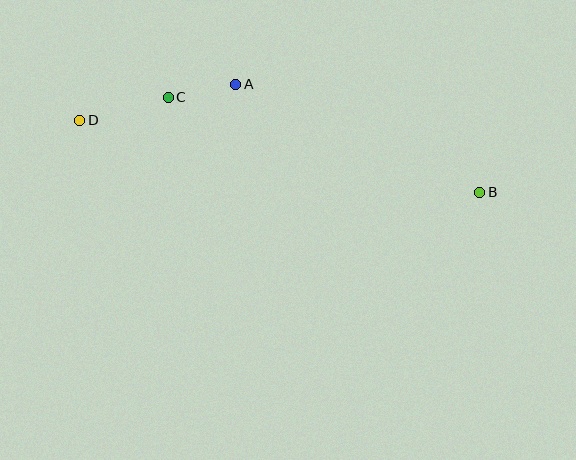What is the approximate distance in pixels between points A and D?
The distance between A and D is approximately 160 pixels.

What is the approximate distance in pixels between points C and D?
The distance between C and D is approximately 91 pixels.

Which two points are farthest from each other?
Points B and D are farthest from each other.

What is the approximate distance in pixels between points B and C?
The distance between B and C is approximately 326 pixels.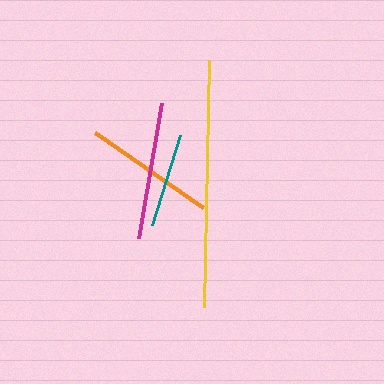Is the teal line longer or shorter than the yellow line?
The yellow line is longer than the teal line.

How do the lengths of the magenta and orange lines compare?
The magenta and orange lines are approximately the same length.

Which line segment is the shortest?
The teal line is the shortest at approximately 94 pixels.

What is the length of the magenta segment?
The magenta segment is approximately 137 pixels long.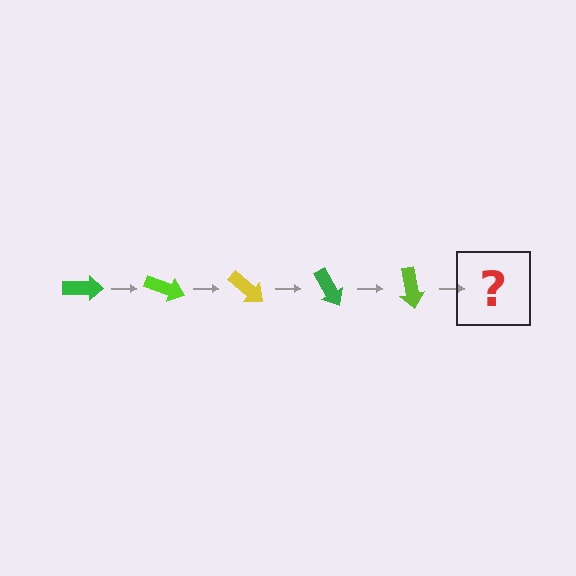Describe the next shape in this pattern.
It should be a yellow arrow, rotated 100 degrees from the start.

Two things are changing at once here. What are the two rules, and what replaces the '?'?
The two rules are that it rotates 20 degrees each step and the color cycles through green, lime, and yellow. The '?' should be a yellow arrow, rotated 100 degrees from the start.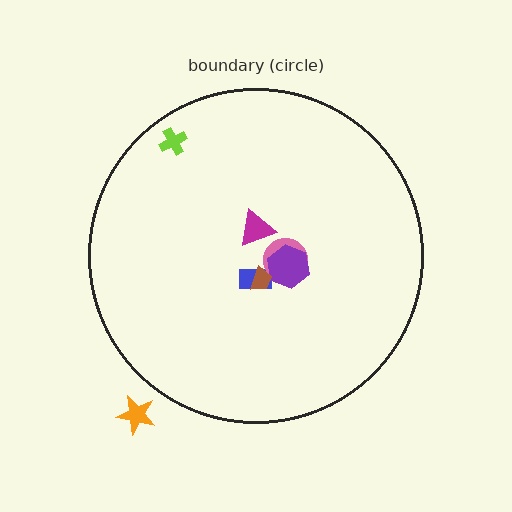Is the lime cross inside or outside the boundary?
Inside.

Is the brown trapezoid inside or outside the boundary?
Inside.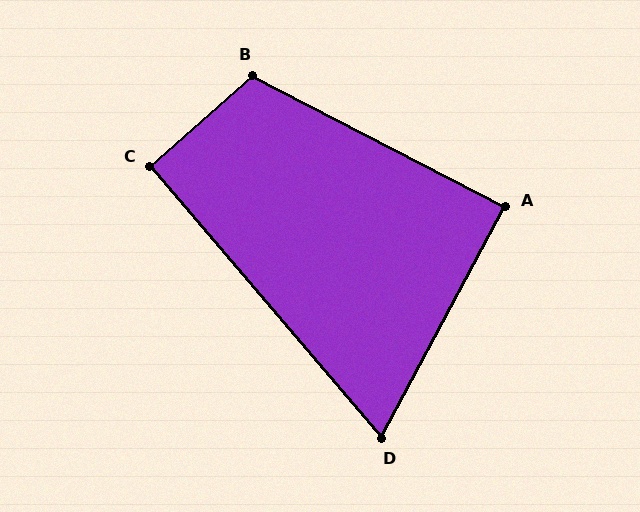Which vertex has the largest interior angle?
B, at approximately 111 degrees.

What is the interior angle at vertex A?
Approximately 89 degrees (approximately right).